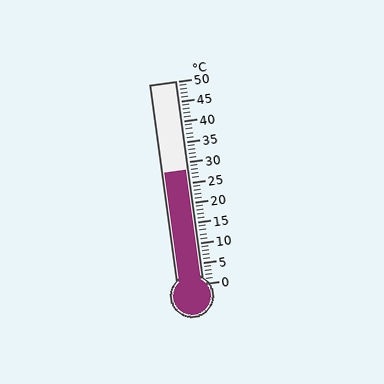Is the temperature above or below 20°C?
The temperature is above 20°C.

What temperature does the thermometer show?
The thermometer shows approximately 28°C.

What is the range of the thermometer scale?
The thermometer scale ranges from 0°C to 50°C.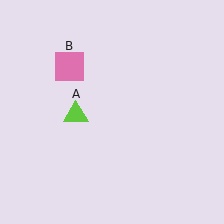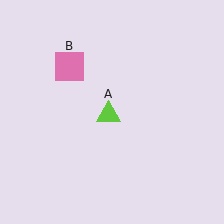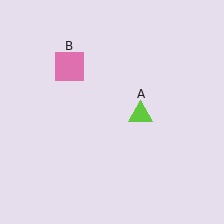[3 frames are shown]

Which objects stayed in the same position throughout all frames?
Pink square (object B) remained stationary.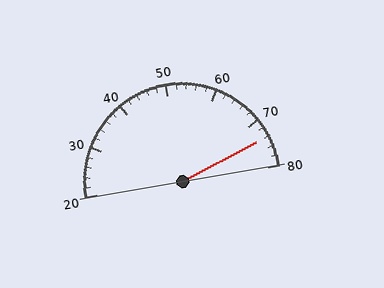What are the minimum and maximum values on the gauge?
The gauge ranges from 20 to 80.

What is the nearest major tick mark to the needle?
The nearest major tick mark is 70.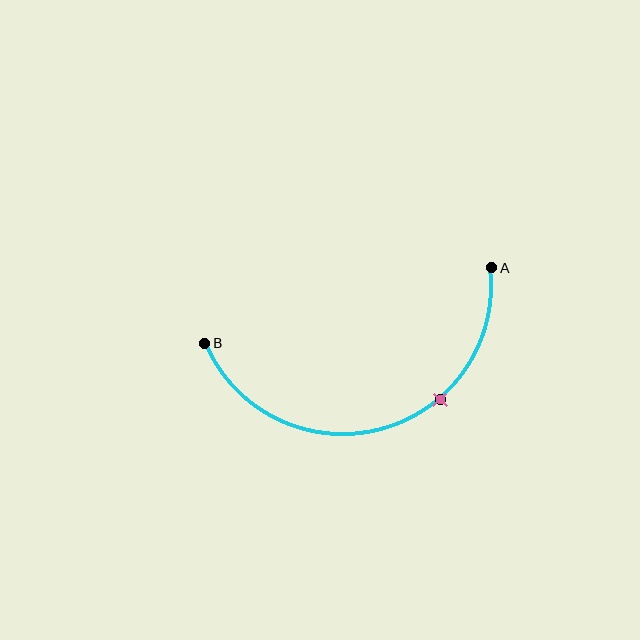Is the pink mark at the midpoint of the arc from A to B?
No. The pink mark lies on the arc but is closer to endpoint A. The arc midpoint would be at the point on the curve equidistant along the arc from both A and B.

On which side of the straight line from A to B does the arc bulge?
The arc bulges below the straight line connecting A and B.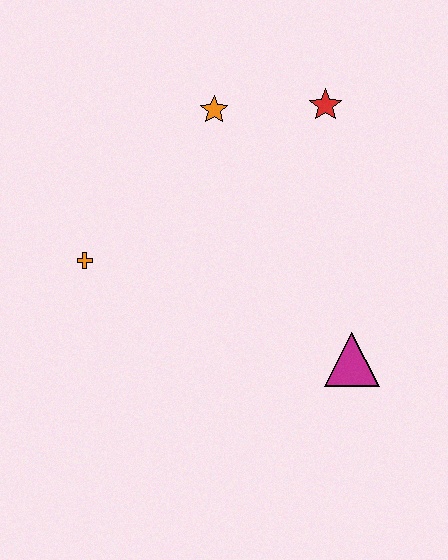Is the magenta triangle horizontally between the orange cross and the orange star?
No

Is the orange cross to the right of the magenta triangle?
No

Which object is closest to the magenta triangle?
The red star is closest to the magenta triangle.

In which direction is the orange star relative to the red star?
The orange star is to the left of the red star.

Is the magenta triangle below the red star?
Yes